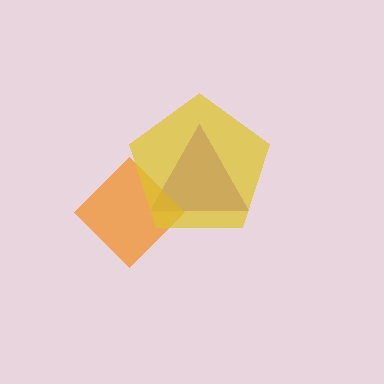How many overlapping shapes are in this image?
There are 3 overlapping shapes in the image.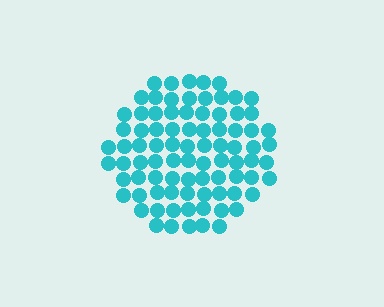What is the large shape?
The large shape is a circle.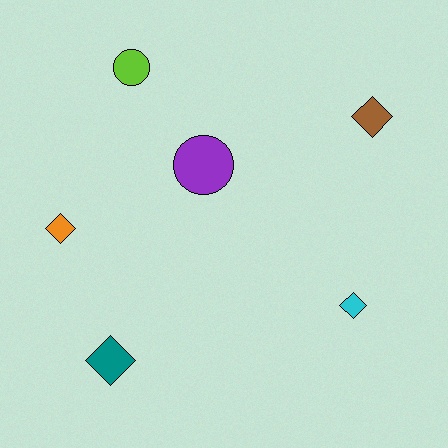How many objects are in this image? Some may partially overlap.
There are 6 objects.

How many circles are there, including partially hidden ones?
There are 2 circles.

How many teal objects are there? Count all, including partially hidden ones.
There is 1 teal object.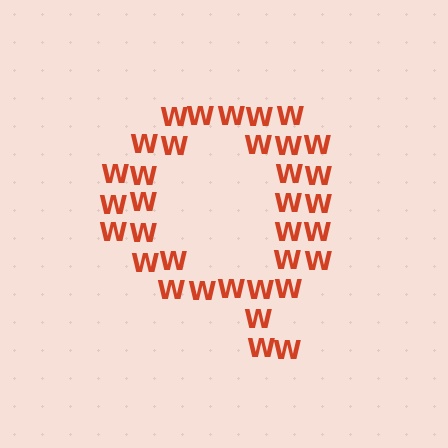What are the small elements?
The small elements are letter W's.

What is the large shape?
The large shape is the letter Q.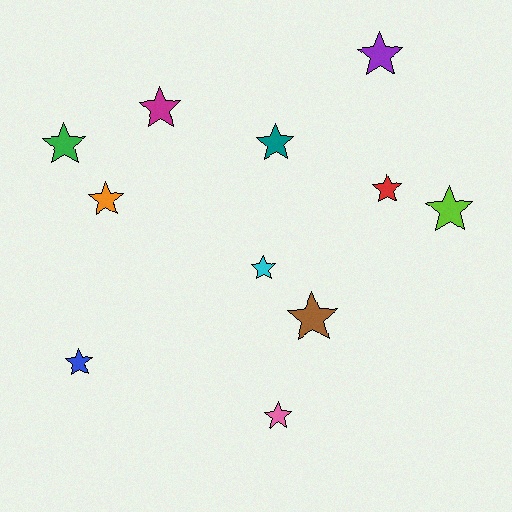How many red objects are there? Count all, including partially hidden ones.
There is 1 red object.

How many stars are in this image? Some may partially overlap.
There are 11 stars.